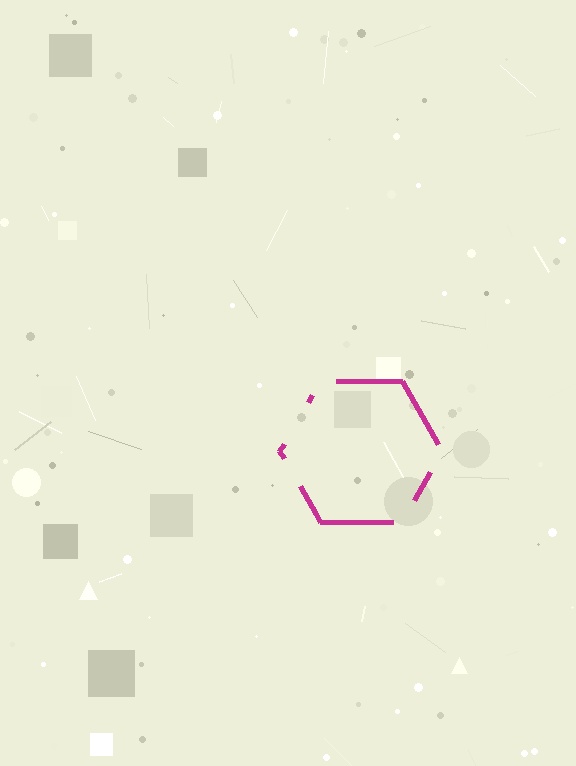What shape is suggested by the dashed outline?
The dashed outline suggests a hexagon.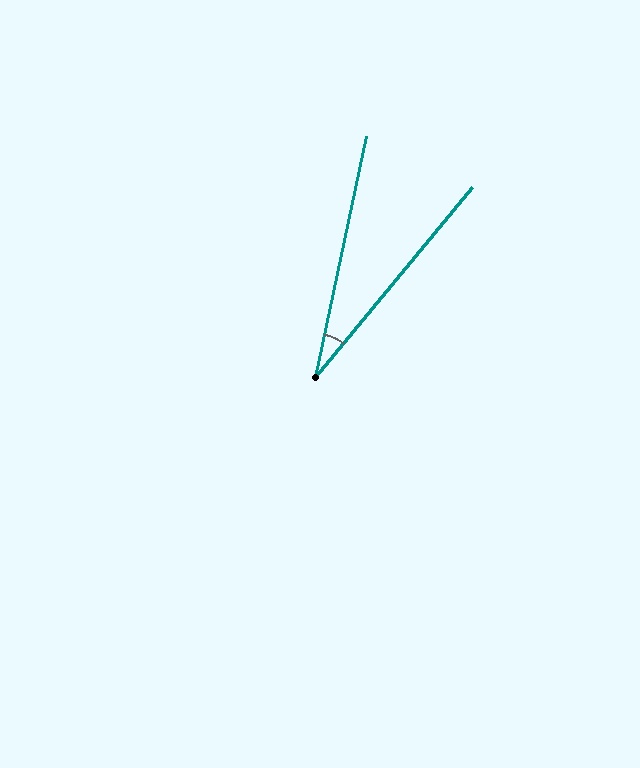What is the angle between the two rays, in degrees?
Approximately 28 degrees.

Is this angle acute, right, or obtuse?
It is acute.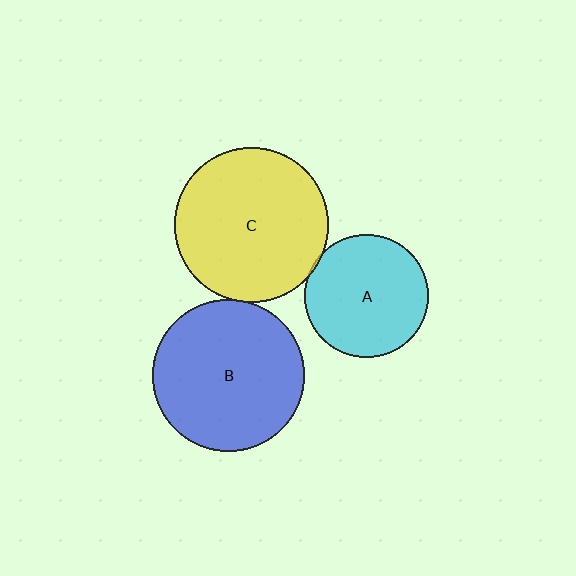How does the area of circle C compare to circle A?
Approximately 1.6 times.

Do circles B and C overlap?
Yes.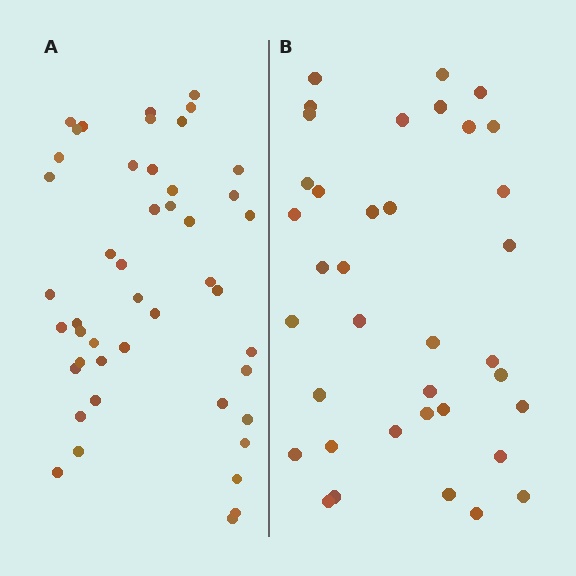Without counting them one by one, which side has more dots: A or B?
Region A (the left region) has more dots.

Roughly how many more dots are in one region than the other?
Region A has roughly 8 or so more dots than region B.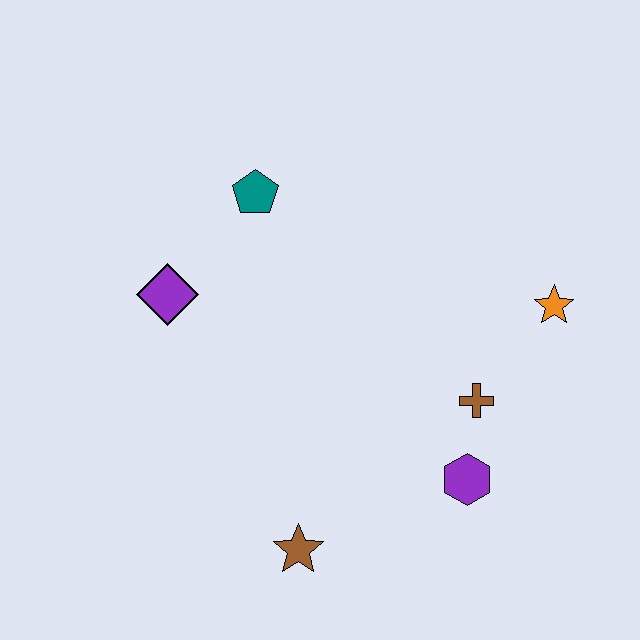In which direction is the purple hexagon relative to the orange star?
The purple hexagon is below the orange star.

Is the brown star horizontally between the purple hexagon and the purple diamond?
Yes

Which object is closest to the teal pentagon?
The purple diamond is closest to the teal pentagon.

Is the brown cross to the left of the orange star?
Yes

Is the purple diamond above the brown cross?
Yes